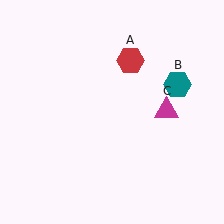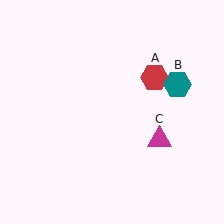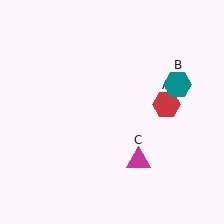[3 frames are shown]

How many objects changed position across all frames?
2 objects changed position: red hexagon (object A), magenta triangle (object C).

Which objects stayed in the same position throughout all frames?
Teal hexagon (object B) remained stationary.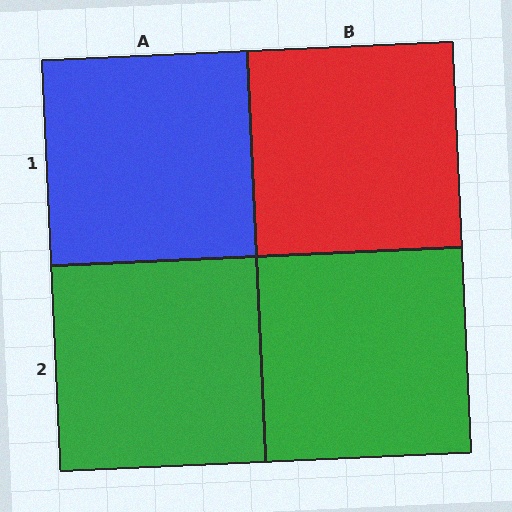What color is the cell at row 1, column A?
Blue.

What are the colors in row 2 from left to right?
Green, green.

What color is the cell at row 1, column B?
Red.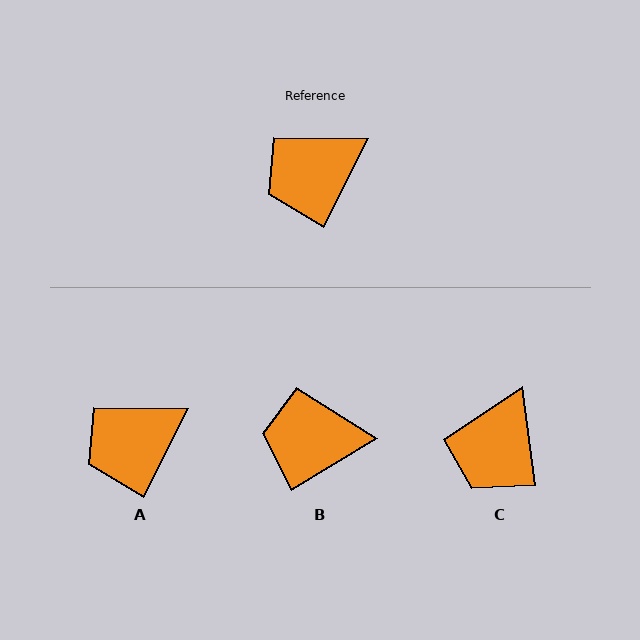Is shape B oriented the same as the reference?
No, it is off by about 32 degrees.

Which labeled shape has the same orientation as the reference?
A.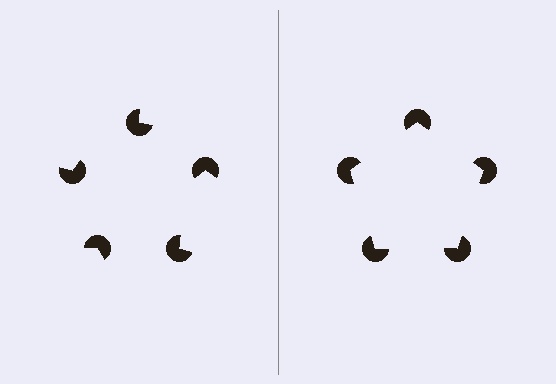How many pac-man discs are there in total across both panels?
10 — 5 on each side.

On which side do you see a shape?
An illusory pentagon appears on the right side. On the left side the wedge cuts are rotated, so no coherent shape forms.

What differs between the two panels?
The pac-man discs are positioned identically on both sides; only the wedge orientations differ. On the right they align to a pentagon; on the left they are misaligned.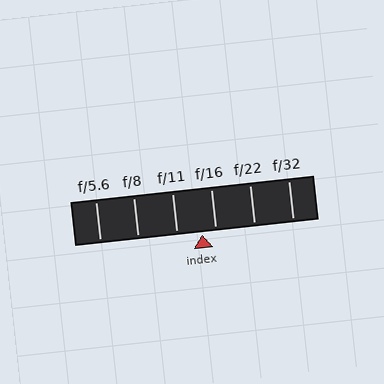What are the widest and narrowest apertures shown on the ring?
The widest aperture shown is f/5.6 and the narrowest is f/32.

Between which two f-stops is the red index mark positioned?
The index mark is between f/11 and f/16.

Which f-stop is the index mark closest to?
The index mark is closest to f/16.